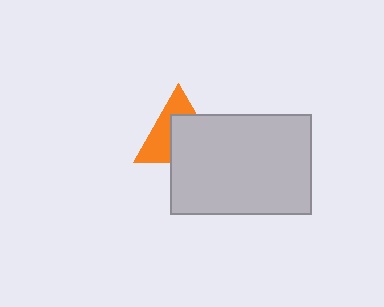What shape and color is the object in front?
The object in front is a light gray rectangle.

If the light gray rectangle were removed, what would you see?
You would see the complete orange triangle.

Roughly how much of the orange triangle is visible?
A small part of it is visible (roughly 45%).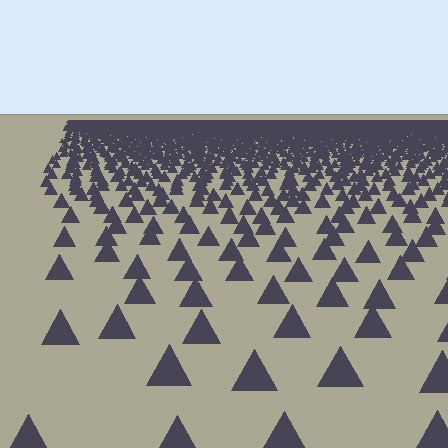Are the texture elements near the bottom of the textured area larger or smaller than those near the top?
Larger. Near the bottom, elements are closer to the viewer and appear at a bigger on-screen size.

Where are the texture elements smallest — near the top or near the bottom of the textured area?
Near the top.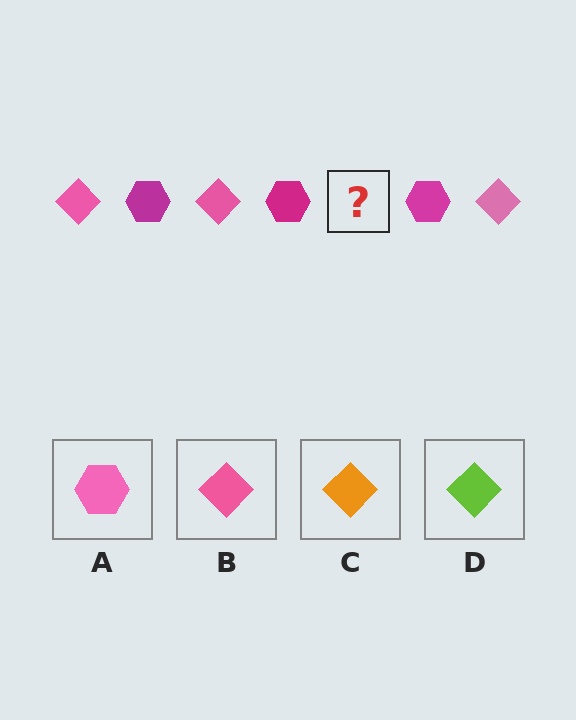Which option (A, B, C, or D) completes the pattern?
B.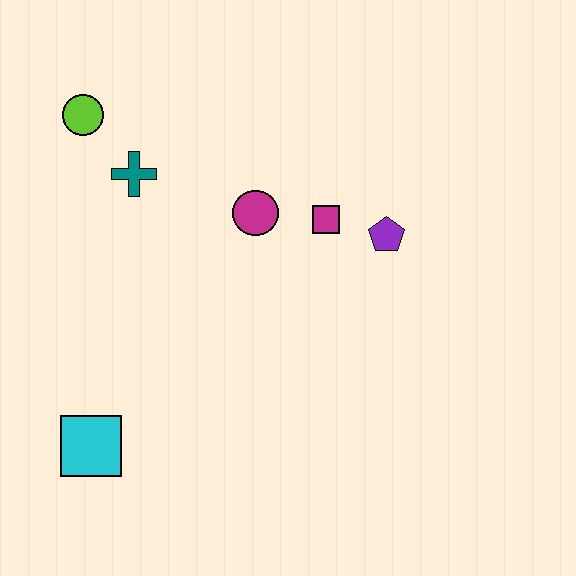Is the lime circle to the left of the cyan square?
Yes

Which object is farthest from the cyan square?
The purple pentagon is farthest from the cyan square.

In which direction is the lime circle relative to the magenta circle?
The lime circle is to the left of the magenta circle.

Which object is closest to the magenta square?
The purple pentagon is closest to the magenta square.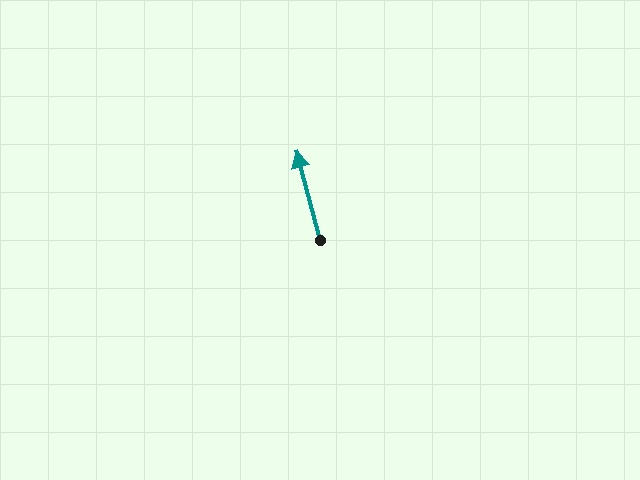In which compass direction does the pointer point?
North.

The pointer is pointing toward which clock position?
Roughly 12 o'clock.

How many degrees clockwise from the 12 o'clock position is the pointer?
Approximately 345 degrees.